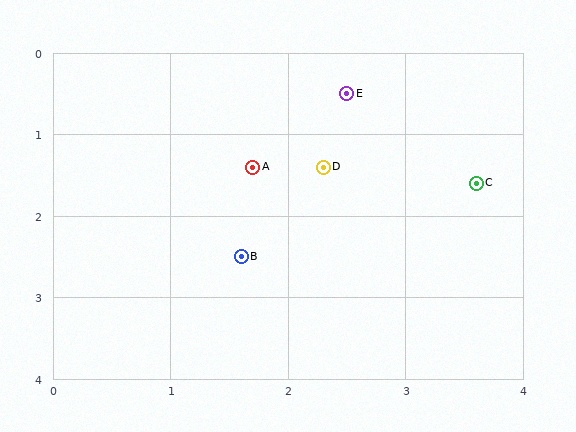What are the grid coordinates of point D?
Point D is at approximately (2.3, 1.4).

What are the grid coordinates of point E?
Point E is at approximately (2.5, 0.5).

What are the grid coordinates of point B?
Point B is at approximately (1.6, 2.5).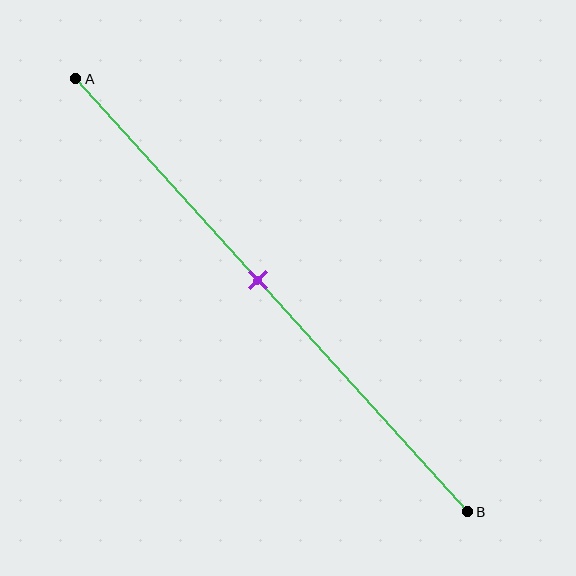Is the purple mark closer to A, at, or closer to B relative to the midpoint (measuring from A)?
The purple mark is closer to point A than the midpoint of segment AB.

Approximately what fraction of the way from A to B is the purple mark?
The purple mark is approximately 45% of the way from A to B.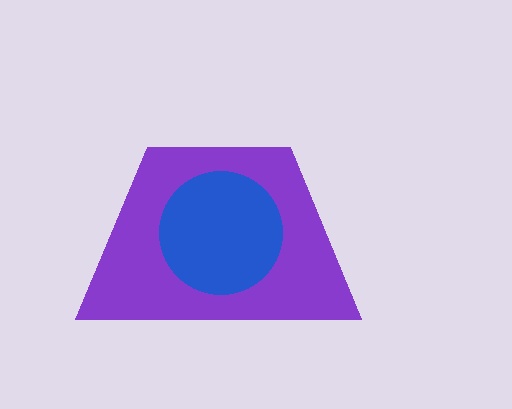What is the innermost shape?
The blue circle.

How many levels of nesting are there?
2.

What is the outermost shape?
The purple trapezoid.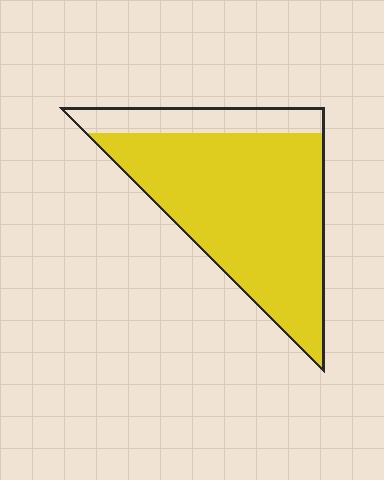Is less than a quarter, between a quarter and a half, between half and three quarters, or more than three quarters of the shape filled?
More than three quarters.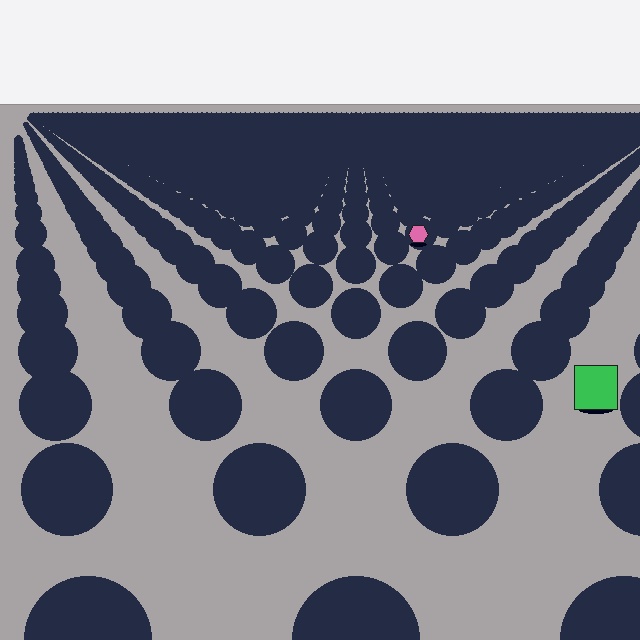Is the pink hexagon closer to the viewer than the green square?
No. The green square is closer — you can tell from the texture gradient: the ground texture is coarser near it.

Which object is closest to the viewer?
The green square is closest. The texture marks near it are larger and more spread out.